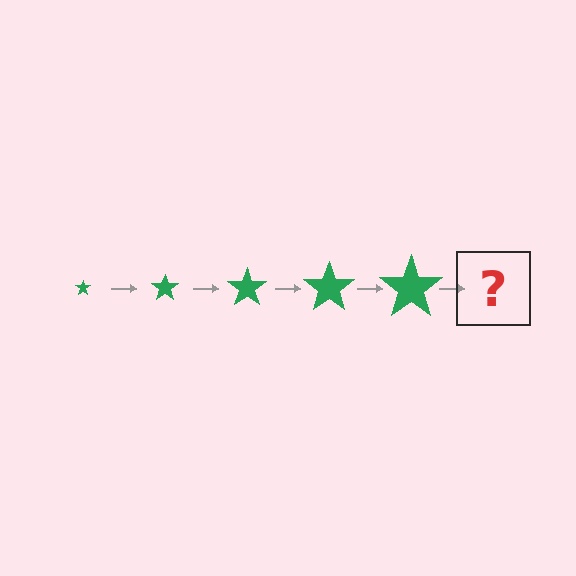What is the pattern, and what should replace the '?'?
The pattern is that the star gets progressively larger each step. The '?' should be a green star, larger than the previous one.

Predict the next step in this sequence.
The next step is a green star, larger than the previous one.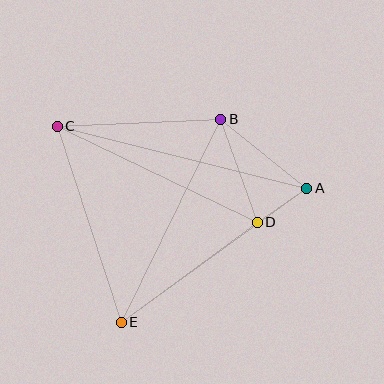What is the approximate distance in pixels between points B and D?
The distance between B and D is approximately 109 pixels.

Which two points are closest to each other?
Points A and D are closest to each other.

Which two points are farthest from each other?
Points A and C are farthest from each other.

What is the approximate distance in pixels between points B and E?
The distance between B and E is approximately 226 pixels.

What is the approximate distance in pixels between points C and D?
The distance between C and D is approximately 222 pixels.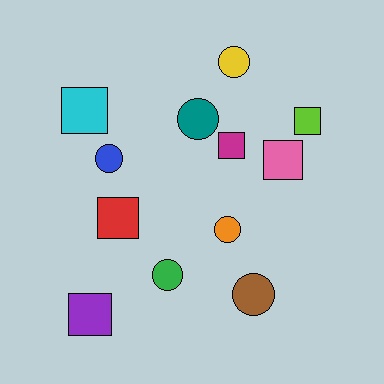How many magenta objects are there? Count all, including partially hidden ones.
There is 1 magenta object.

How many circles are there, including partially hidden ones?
There are 6 circles.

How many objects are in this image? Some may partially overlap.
There are 12 objects.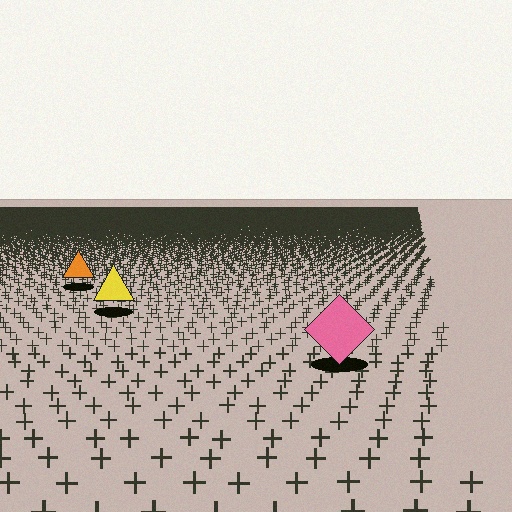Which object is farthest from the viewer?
The orange triangle is farthest from the viewer. It appears smaller and the ground texture around it is denser.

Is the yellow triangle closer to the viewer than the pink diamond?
No. The pink diamond is closer — you can tell from the texture gradient: the ground texture is coarser near it.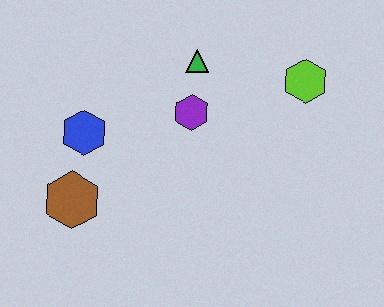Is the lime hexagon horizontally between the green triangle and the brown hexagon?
No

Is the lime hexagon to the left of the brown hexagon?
No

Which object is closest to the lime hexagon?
The green triangle is closest to the lime hexagon.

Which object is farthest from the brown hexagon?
The lime hexagon is farthest from the brown hexagon.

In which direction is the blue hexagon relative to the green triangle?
The blue hexagon is to the left of the green triangle.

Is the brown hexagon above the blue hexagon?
No